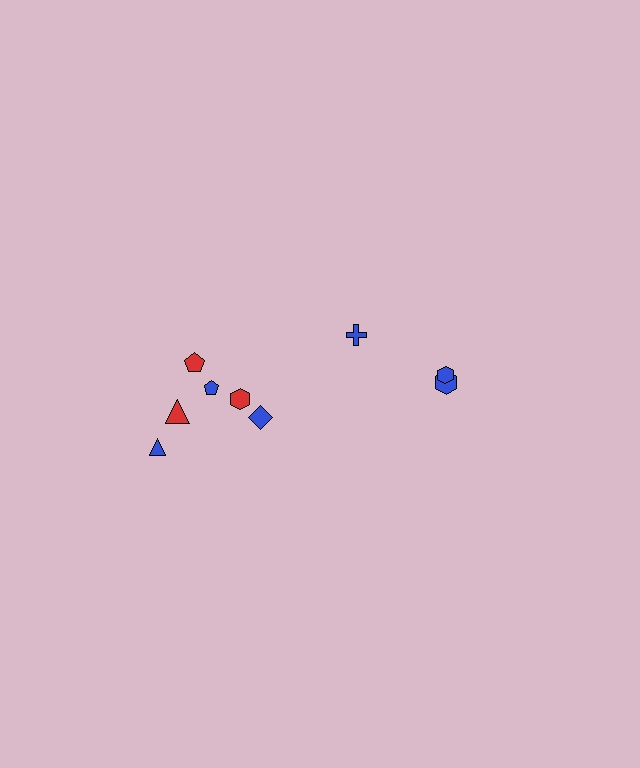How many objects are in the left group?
There are 6 objects.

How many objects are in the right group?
There are 3 objects.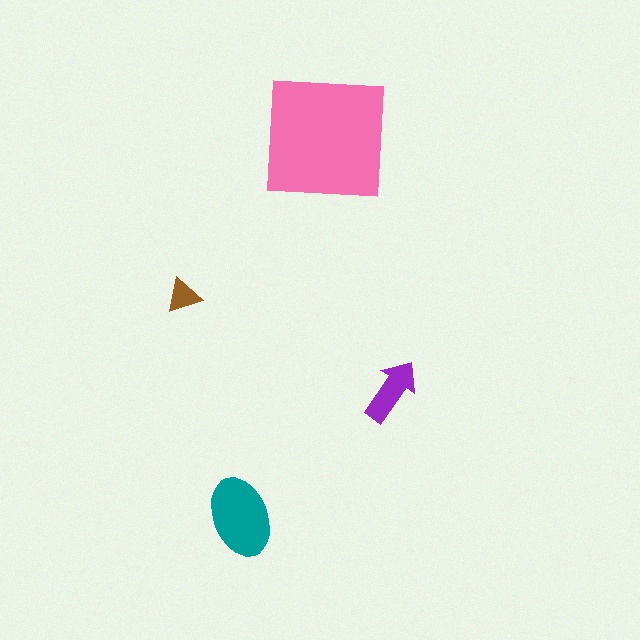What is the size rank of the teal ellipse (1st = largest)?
2nd.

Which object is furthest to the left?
The brown triangle is leftmost.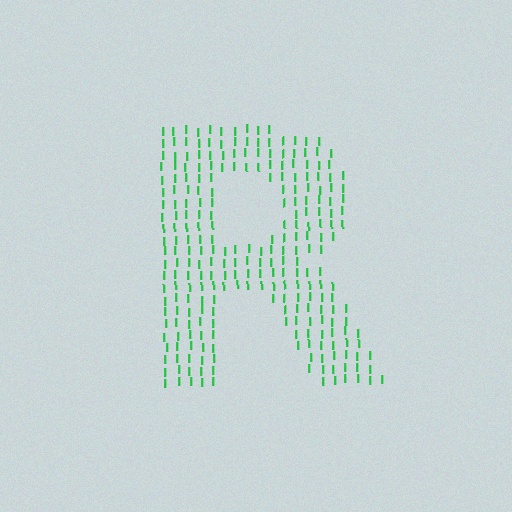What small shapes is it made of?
It is made of small letter I's.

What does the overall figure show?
The overall figure shows the letter R.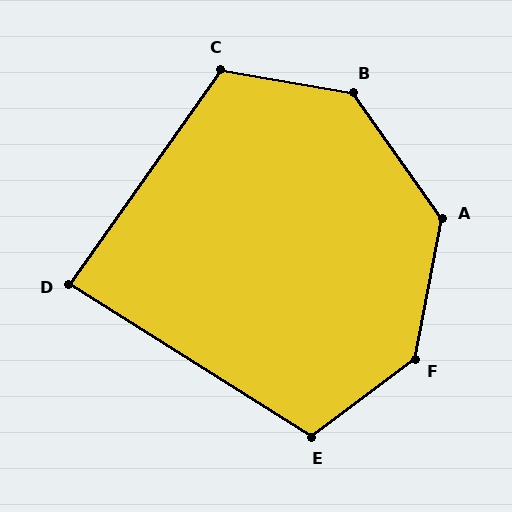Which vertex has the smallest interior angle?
D, at approximately 87 degrees.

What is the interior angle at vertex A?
Approximately 134 degrees (obtuse).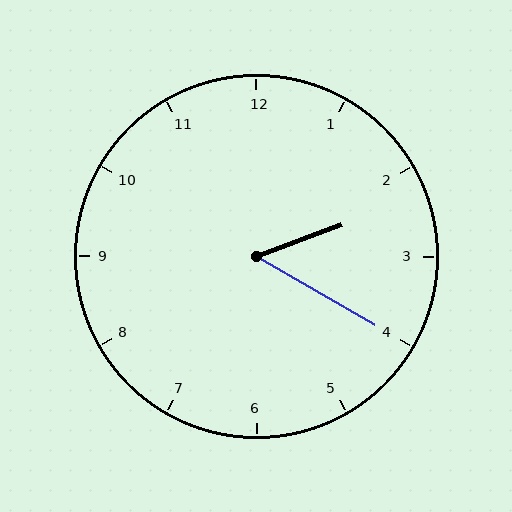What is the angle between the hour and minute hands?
Approximately 50 degrees.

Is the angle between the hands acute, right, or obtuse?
It is acute.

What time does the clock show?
2:20.